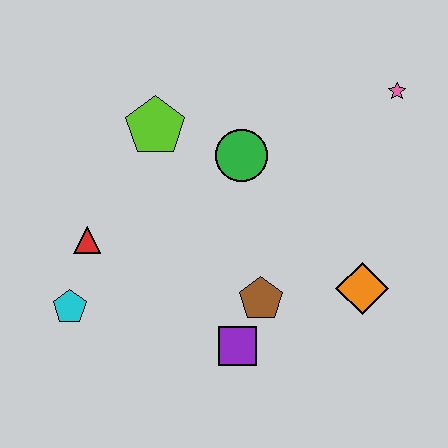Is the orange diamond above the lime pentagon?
No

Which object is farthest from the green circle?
The cyan pentagon is farthest from the green circle.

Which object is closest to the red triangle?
The cyan pentagon is closest to the red triangle.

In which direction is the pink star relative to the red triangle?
The pink star is to the right of the red triangle.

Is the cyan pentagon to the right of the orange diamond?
No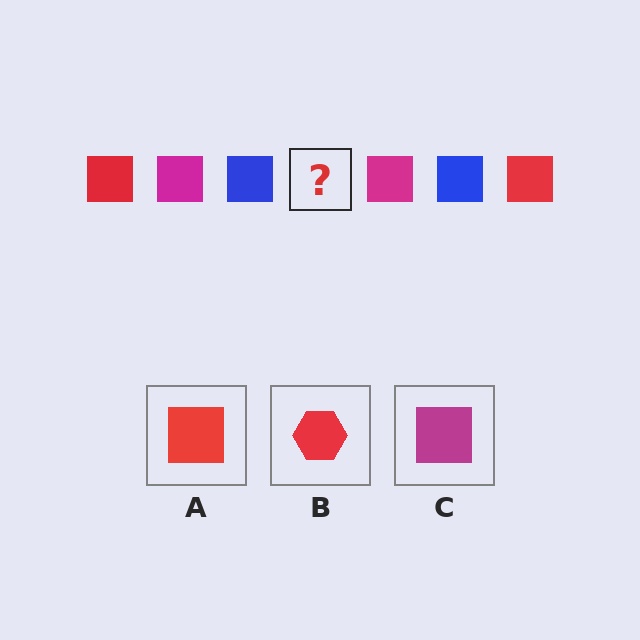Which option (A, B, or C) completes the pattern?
A.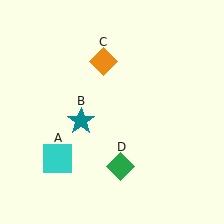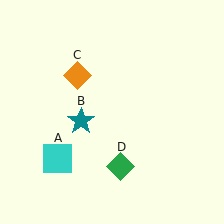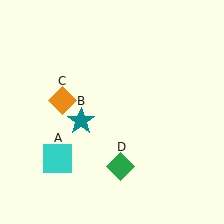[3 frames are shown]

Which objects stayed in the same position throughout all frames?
Cyan square (object A) and teal star (object B) and green diamond (object D) remained stationary.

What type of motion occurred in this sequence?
The orange diamond (object C) rotated counterclockwise around the center of the scene.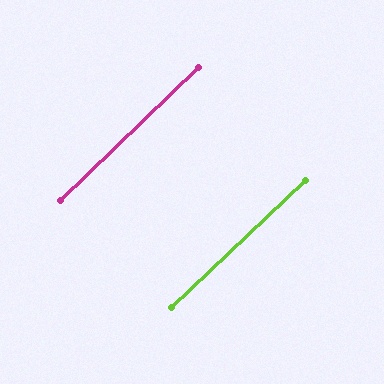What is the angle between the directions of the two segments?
Approximately 0 degrees.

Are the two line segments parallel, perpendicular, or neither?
Parallel — their directions differ by only 0.5°.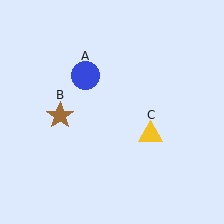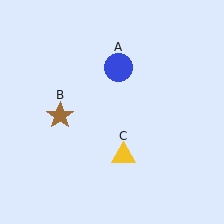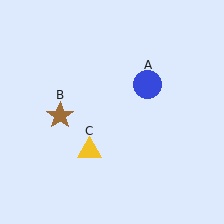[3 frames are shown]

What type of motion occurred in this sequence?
The blue circle (object A), yellow triangle (object C) rotated clockwise around the center of the scene.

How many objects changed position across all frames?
2 objects changed position: blue circle (object A), yellow triangle (object C).